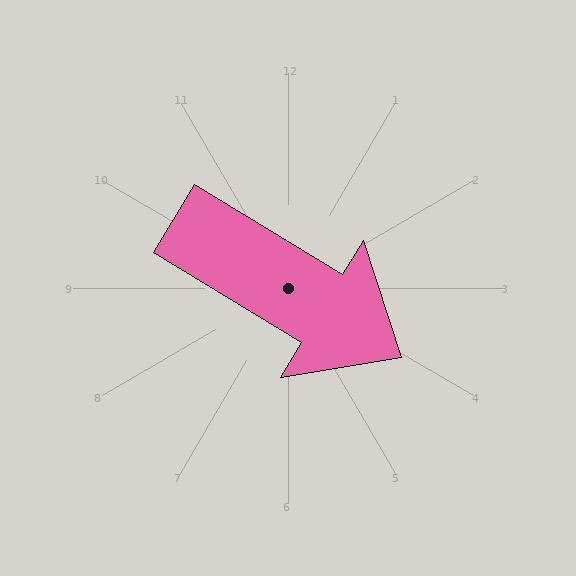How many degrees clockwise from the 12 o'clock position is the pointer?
Approximately 121 degrees.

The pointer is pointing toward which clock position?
Roughly 4 o'clock.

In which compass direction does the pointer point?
Southeast.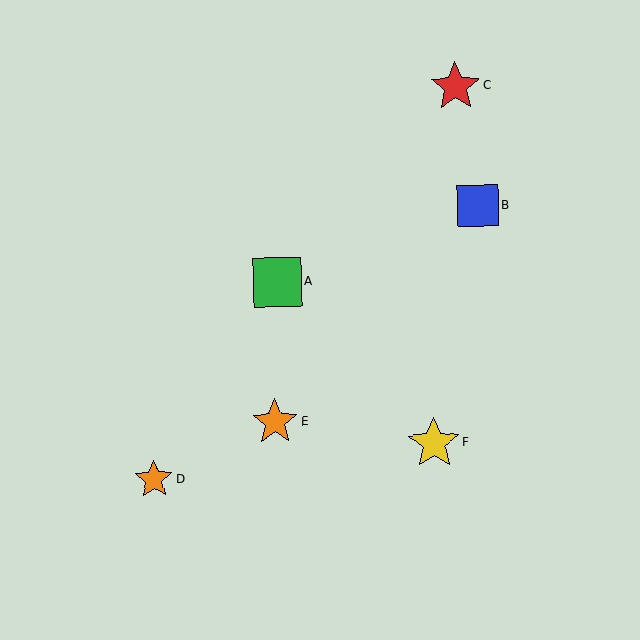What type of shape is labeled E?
Shape E is an orange star.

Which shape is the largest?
The yellow star (labeled F) is the largest.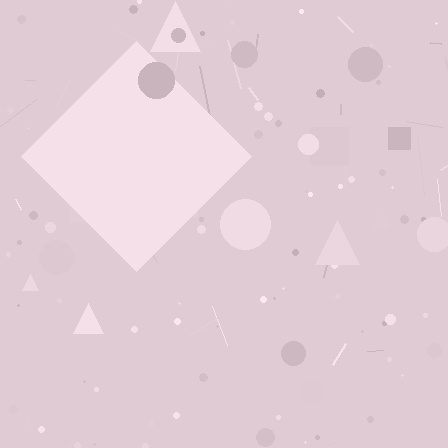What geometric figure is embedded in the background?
A diamond is embedded in the background.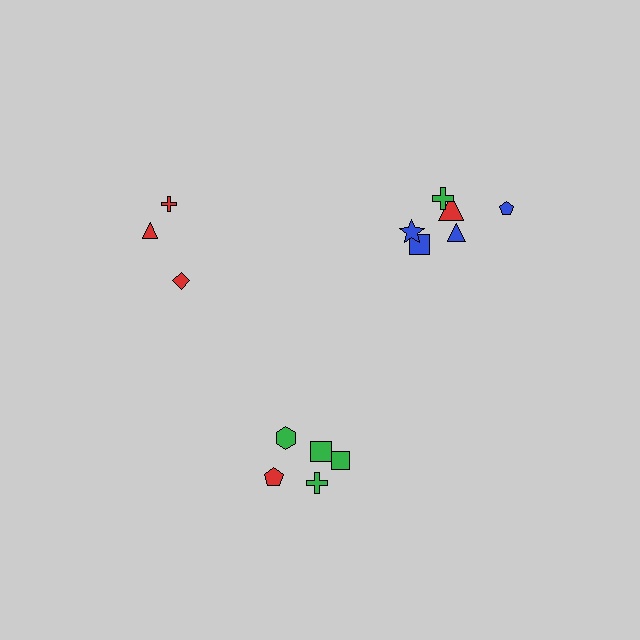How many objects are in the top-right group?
There are 7 objects.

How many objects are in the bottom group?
There are 5 objects.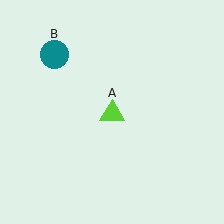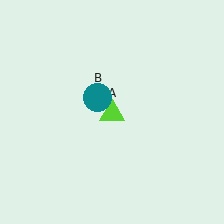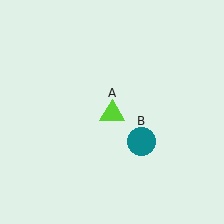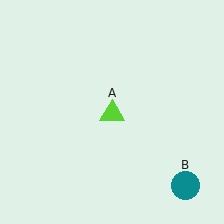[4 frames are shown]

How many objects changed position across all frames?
1 object changed position: teal circle (object B).